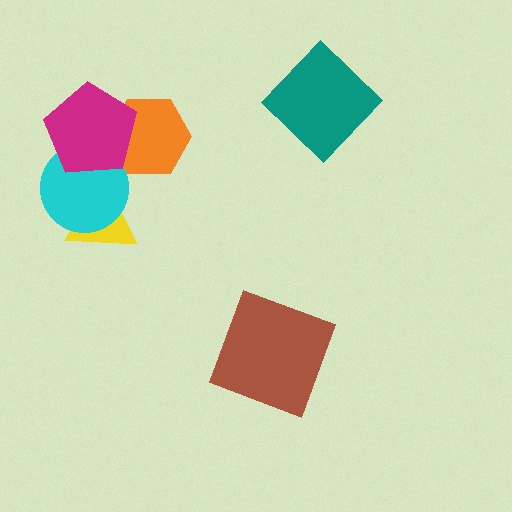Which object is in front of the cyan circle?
The magenta pentagon is in front of the cyan circle.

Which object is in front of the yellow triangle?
The cyan circle is in front of the yellow triangle.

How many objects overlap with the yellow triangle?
1 object overlaps with the yellow triangle.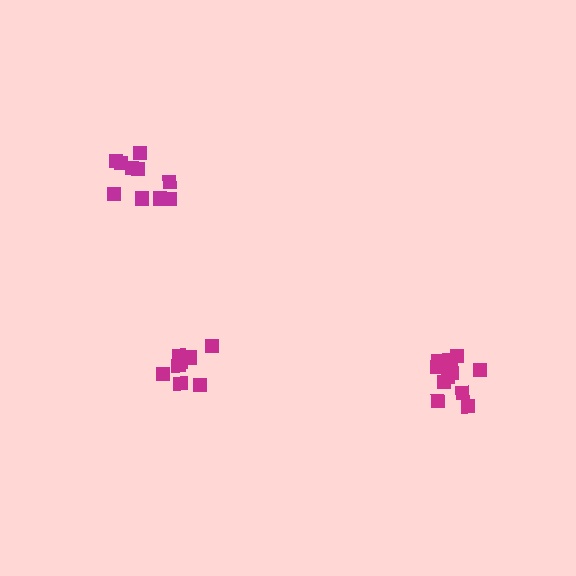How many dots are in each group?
Group 1: 10 dots, Group 2: 12 dots, Group 3: 9 dots (31 total).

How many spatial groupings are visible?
There are 3 spatial groupings.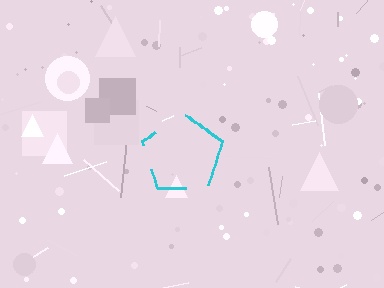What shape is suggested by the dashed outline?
The dashed outline suggests a pentagon.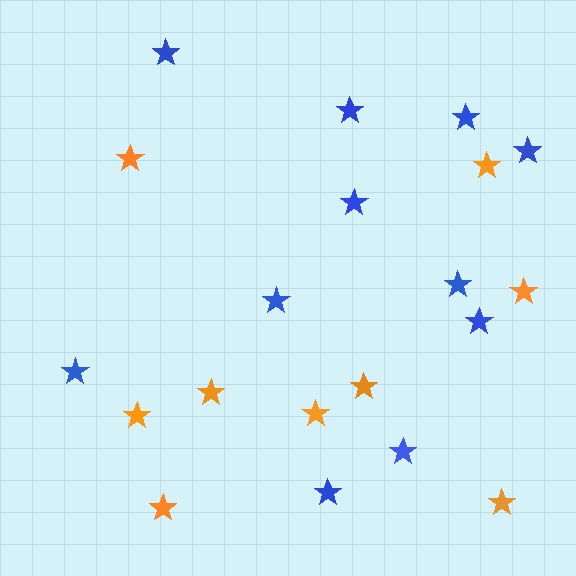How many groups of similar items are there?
There are 2 groups: one group of blue stars (11) and one group of orange stars (9).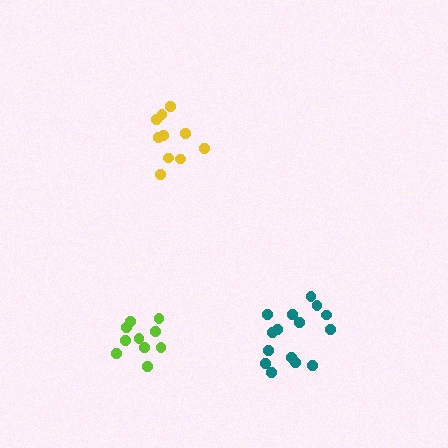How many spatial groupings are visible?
There are 3 spatial groupings.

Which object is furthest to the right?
The teal cluster is rightmost.